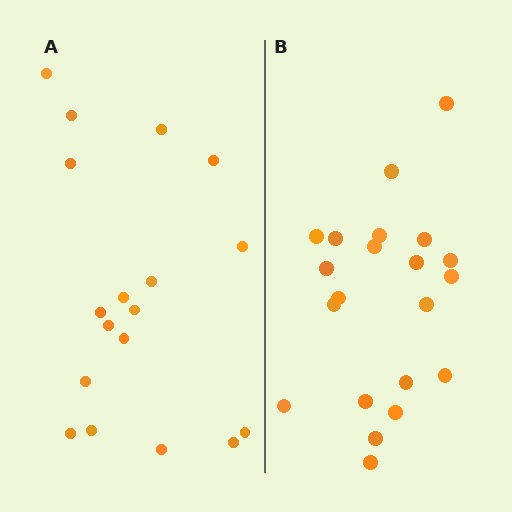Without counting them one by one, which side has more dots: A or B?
Region B (the right region) has more dots.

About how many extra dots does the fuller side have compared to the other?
Region B has just a few more — roughly 2 or 3 more dots than region A.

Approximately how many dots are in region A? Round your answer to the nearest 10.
About 20 dots. (The exact count is 18, which rounds to 20.)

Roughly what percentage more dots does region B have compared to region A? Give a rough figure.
About 15% more.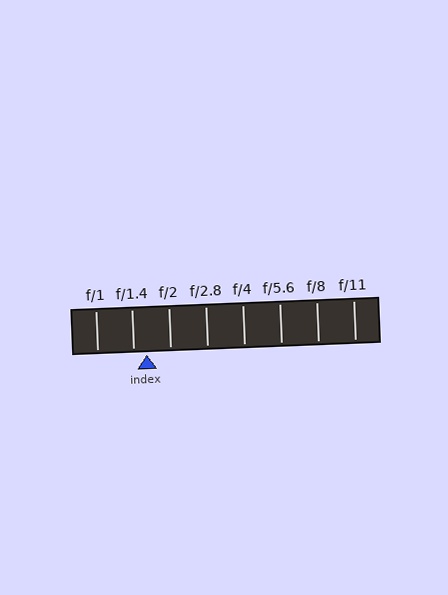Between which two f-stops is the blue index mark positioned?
The index mark is between f/1.4 and f/2.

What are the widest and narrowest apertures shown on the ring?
The widest aperture shown is f/1 and the narrowest is f/11.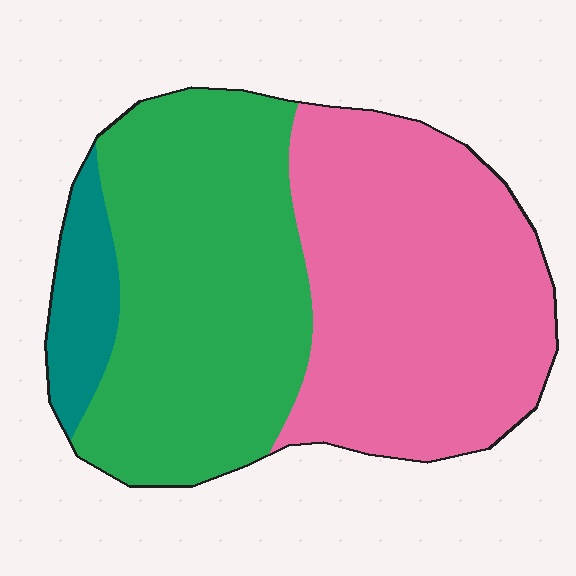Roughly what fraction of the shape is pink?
Pink covers 47% of the shape.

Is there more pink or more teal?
Pink.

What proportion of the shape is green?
Green takes up between a third and a half of the shape.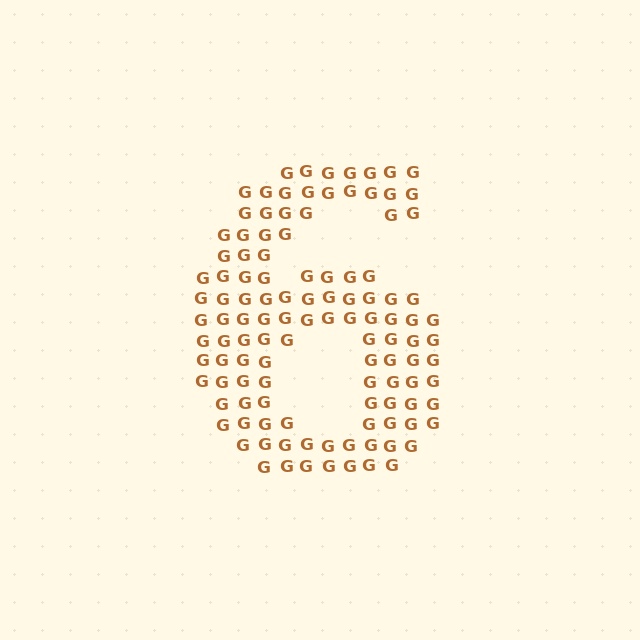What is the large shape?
The large shape is the digit 6.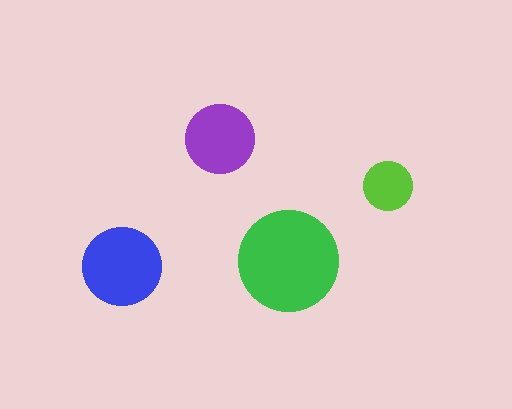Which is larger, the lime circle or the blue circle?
The blue one.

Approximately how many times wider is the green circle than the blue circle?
About 1.5 times wider.